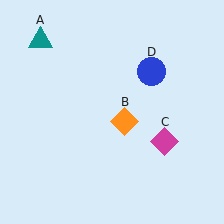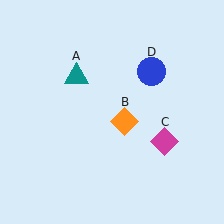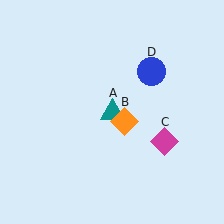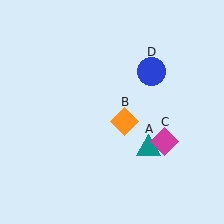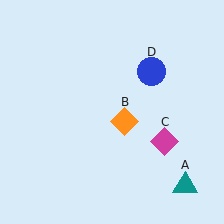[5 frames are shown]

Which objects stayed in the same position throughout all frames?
Orange diamond (object B) and magenta diamond (object C) and blue circle (object D) remained stationary.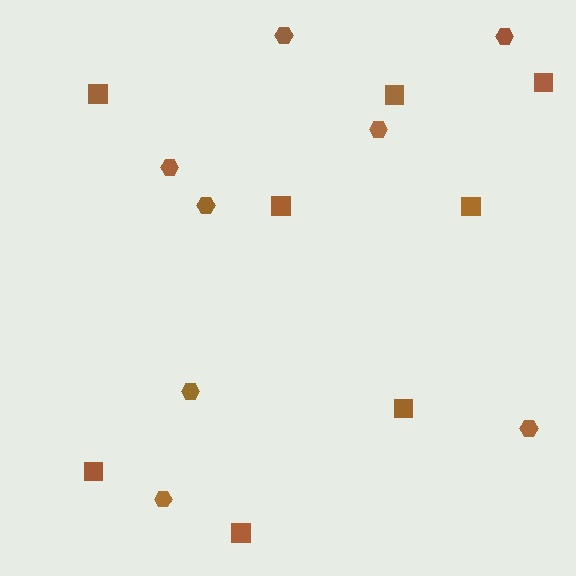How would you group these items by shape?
There are 2 groups: one group of squares (8) and one group of hexagons (8).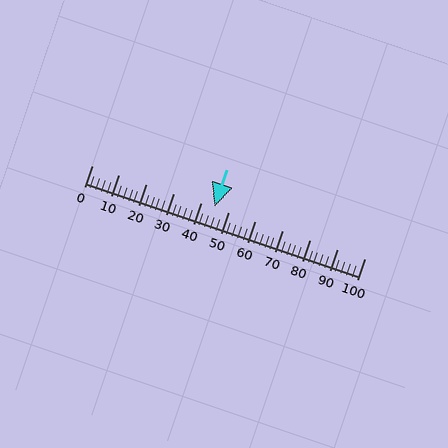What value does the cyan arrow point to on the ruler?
The cyan arrow points to approximately 45.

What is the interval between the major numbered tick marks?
The major tick marks are spaced 10 units apart.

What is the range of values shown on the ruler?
The ruler shows values from 0 to 100.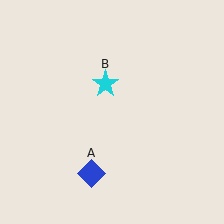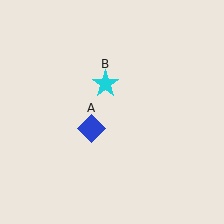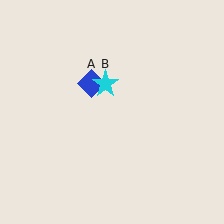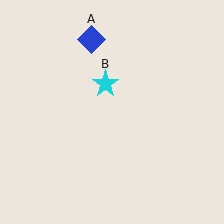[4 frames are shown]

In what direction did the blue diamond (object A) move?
The blue diamond (object A) moved up.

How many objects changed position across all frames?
1 object changed position: blue diamond (object A).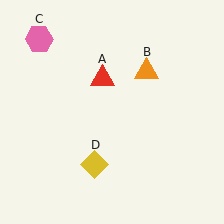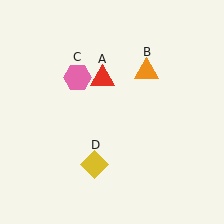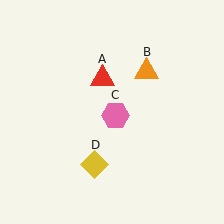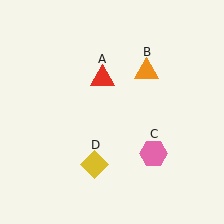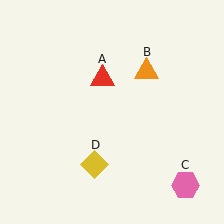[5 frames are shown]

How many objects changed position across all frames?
1 object changed position: pink hexagon (object C).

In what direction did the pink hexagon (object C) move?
The pink hexagon (object C) moved down and to the right.